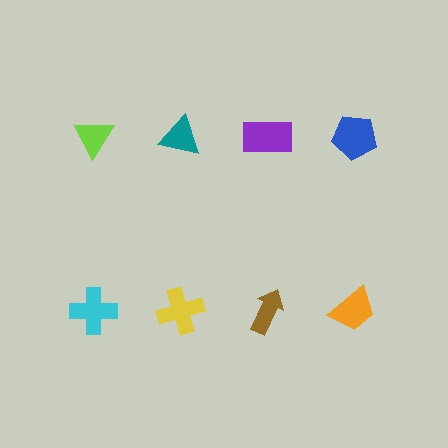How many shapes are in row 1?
4 shapes.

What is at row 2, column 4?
An orange trapezoid.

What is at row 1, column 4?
A blue pentagon.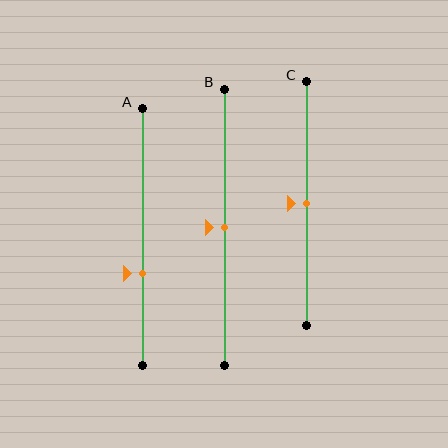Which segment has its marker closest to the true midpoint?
Segment B has its marker closest to the true midpoint.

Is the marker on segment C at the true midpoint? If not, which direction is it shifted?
Yes, the marker on segment C is at the true midpoint.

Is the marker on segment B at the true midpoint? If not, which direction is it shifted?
Yes, the marker on segment B is at the true midpoint.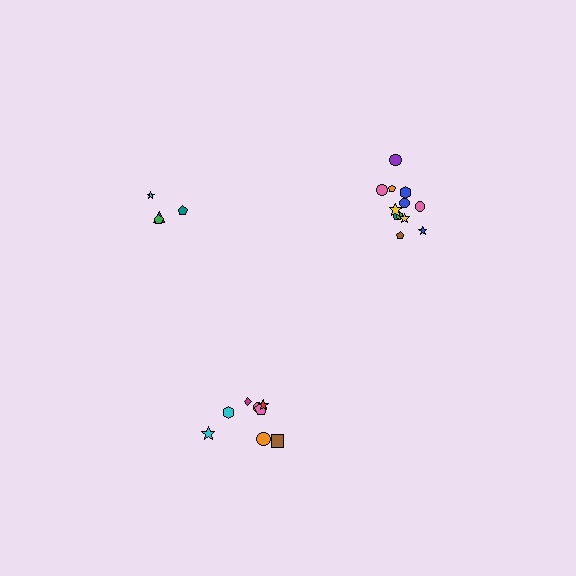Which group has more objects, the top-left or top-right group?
The top-right group.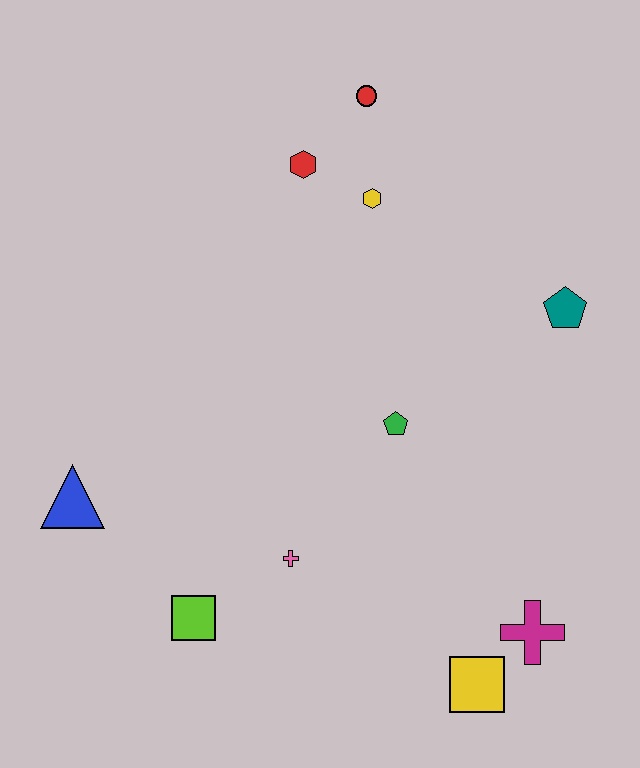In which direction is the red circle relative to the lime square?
The red circle is above the lime square.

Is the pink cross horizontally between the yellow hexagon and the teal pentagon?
No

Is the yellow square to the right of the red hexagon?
Yes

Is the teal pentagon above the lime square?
Yes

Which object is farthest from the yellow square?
The red circle is farthest from the yellow square.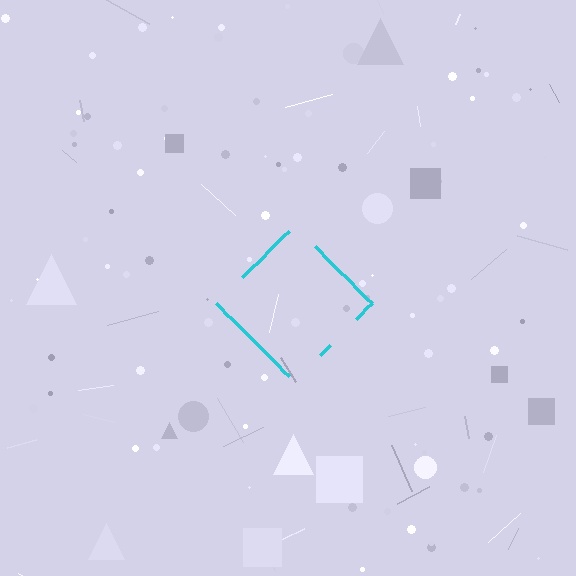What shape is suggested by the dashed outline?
The dashed outline suggests a diamond.